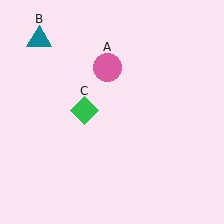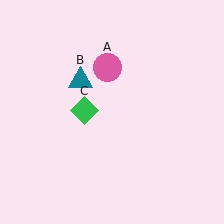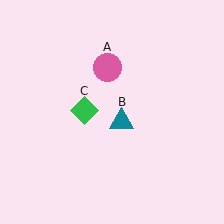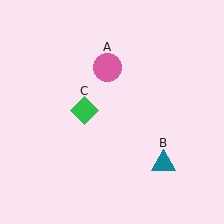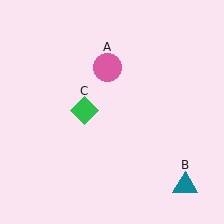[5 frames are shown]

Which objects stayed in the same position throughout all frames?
Pink circle (object A) and green diamond (object C) remained stationary.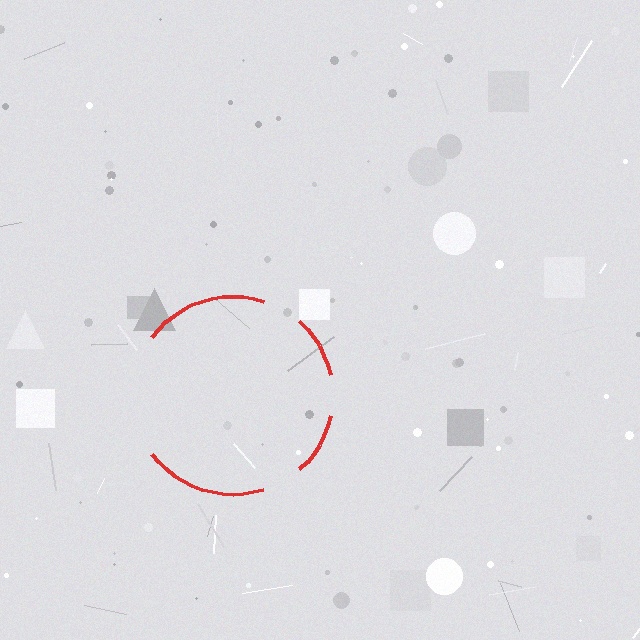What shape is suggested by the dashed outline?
The dashed outline suggests a circle.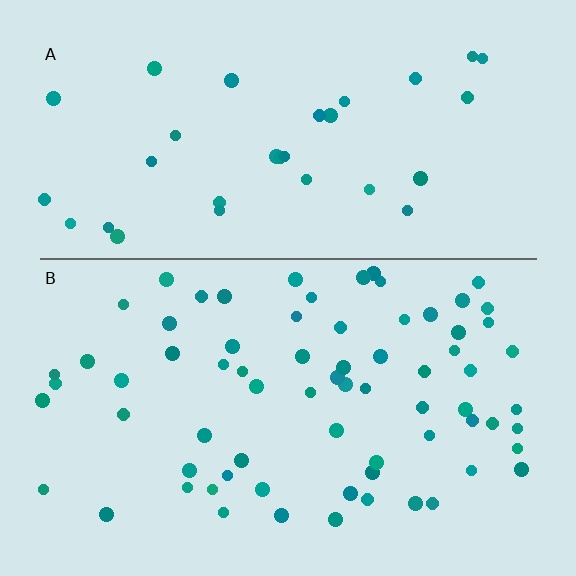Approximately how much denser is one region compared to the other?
Approximately 2.2× — region B over region A.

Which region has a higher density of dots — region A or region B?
B (the bottom).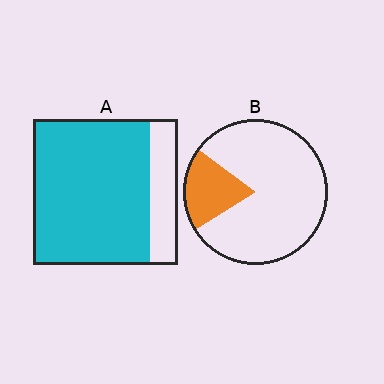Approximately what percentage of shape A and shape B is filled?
A is approximately 80% and B is approximately 20%.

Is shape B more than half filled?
No.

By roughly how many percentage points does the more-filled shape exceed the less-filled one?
By roughly 60 percentage points (A over B).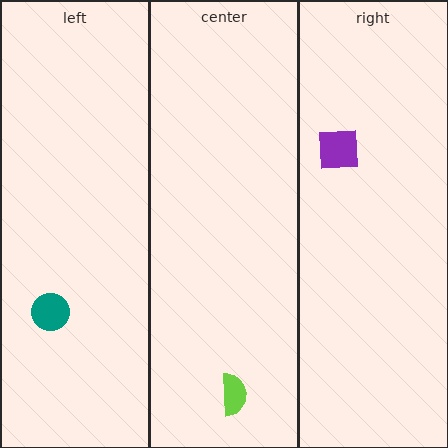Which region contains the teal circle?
The left region.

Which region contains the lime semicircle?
The center region.